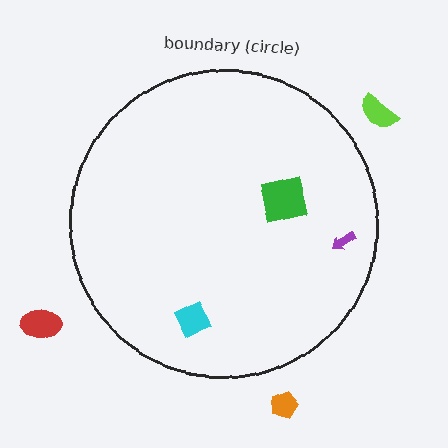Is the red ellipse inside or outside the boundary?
Outside.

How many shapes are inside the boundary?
3 inside, 3 outside.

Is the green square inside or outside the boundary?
Inside.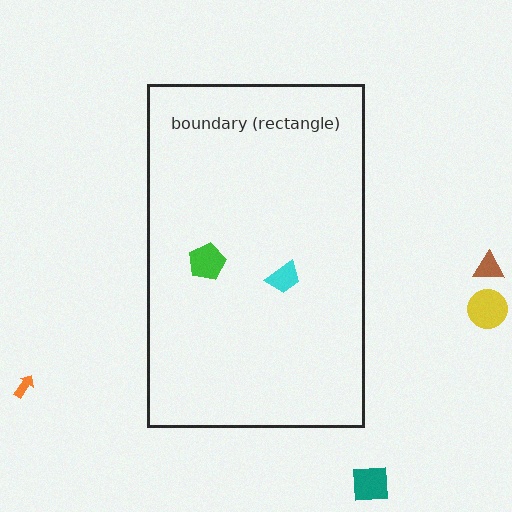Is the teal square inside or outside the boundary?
Outside.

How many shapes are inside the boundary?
2 inside, 4 outside.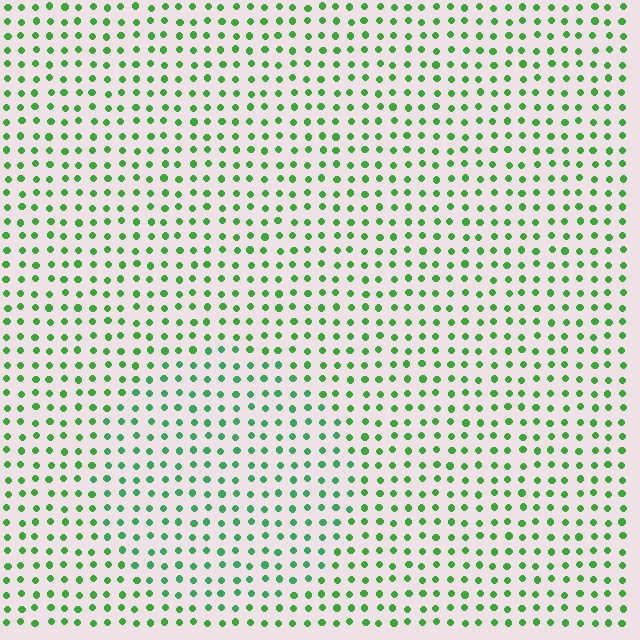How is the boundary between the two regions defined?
The boundary is defined purely by a slight shift in hue (about 23 degrees). Spacing, size, and orientation are identical on both sides.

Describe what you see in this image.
The image is filled with small green elements in a uniform arrangement. A circle-shaped region is visible where the elements are tinted to a slightly different hue, forming a subtle color boundary.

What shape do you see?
I see a circle.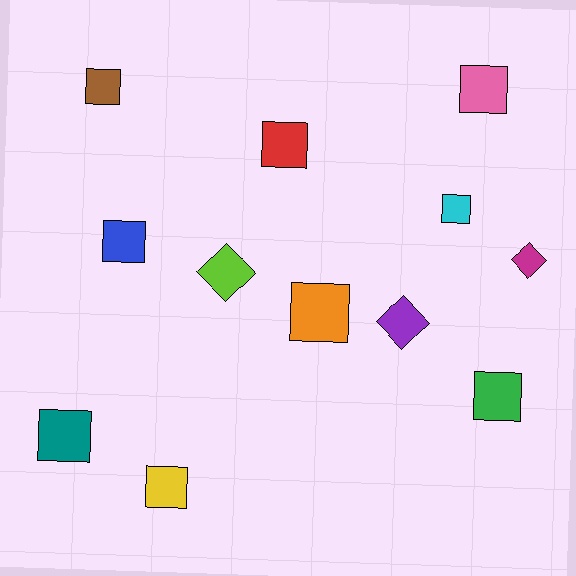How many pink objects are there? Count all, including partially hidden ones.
There is 1 pink object.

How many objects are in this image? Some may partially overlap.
There are 12 objects.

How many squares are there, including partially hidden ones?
There are 9 squares.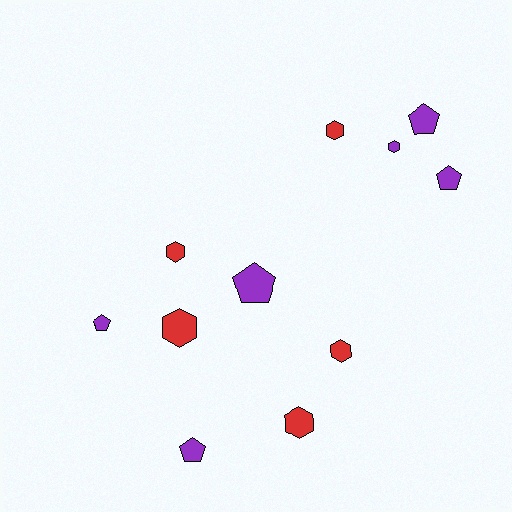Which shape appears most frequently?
Hexagon, with 6 objects.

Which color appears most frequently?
Purple, with 6 objects.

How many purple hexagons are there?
There is 1 purple hexagon.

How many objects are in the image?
There are 11 objects.